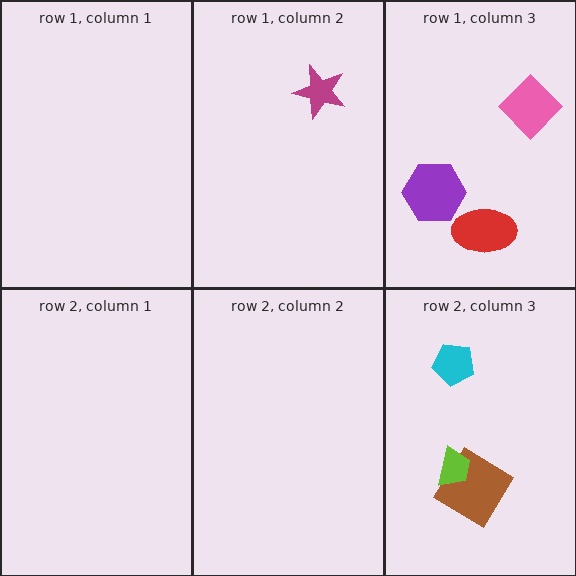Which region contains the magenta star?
The row 1, column 2 region.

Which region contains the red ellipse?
The row 1, column 3 region.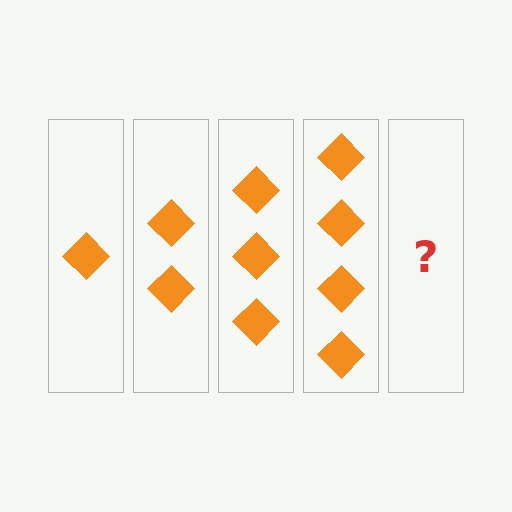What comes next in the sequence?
The next element should be 5 diamonds.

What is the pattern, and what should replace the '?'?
The pattern is that each step adds one more diamond. The '?' should be 5 diamonds.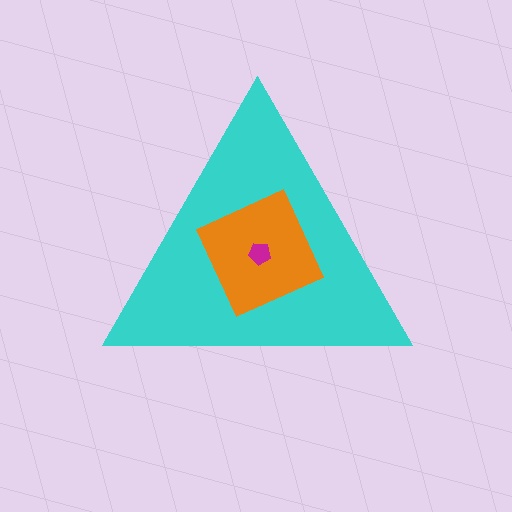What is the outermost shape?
The cyan triangle.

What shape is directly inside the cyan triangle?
The orange square.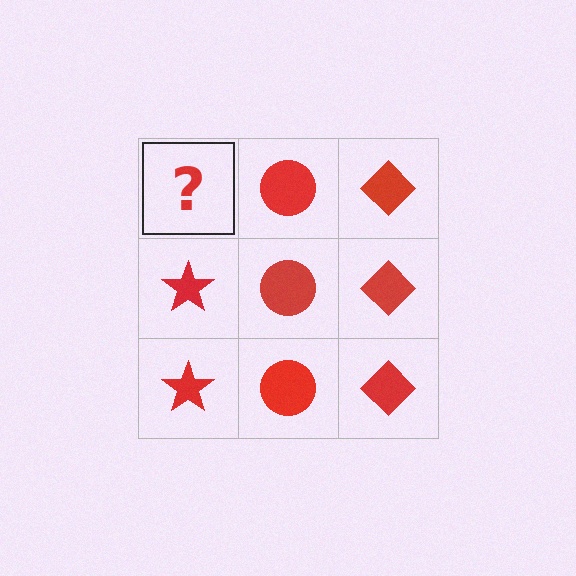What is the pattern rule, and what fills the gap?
The rule is that each column has a consistent shape. The gap should be filled with a red star.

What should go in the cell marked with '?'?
The missing cell should contain a red star.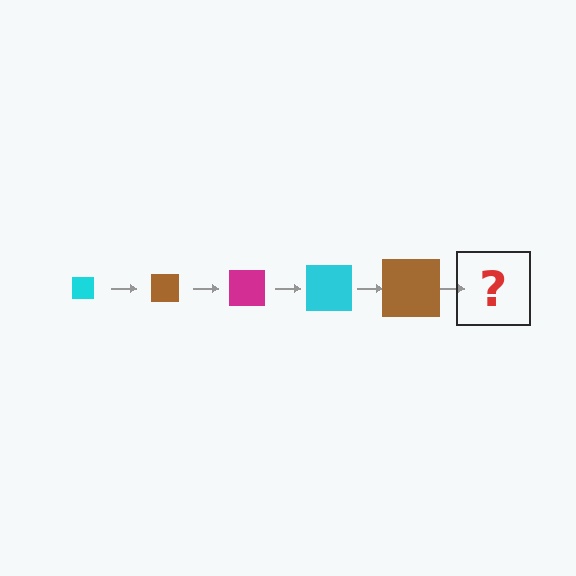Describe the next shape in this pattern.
It should be a magenta square, larger than the previous one.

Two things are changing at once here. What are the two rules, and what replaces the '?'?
The two rules are that the square grows larger each step and the color cycles through cyan, brown, and magenta. The '?' should be a magenta square, larger than the previous one.